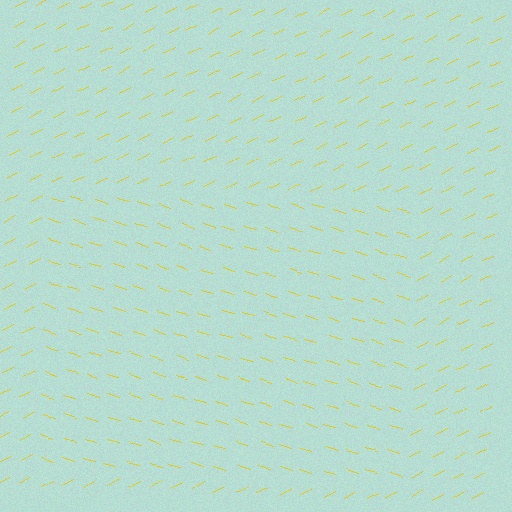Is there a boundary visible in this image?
Yes, there is a texture boundary formed by a change in line orientation.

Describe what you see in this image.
The image is filled with small yellow line segments. A rectangle region in the image has lines oriented differently from the surrounding lines, creating a visible texture boundary.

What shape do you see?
I see a rectangle.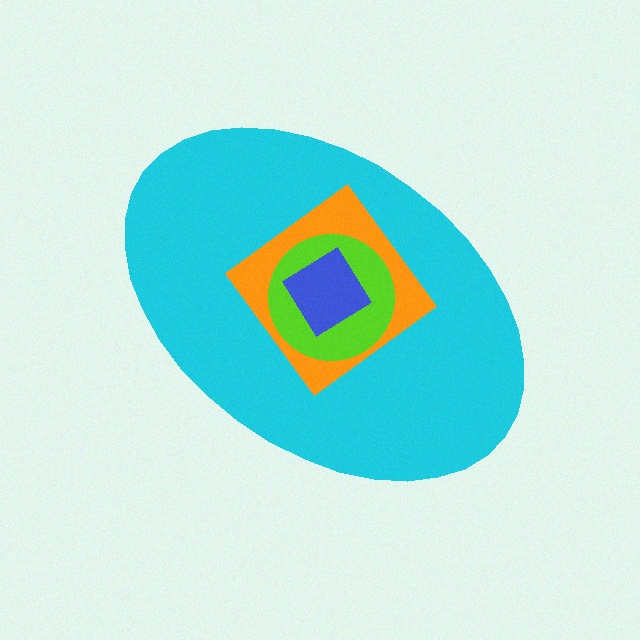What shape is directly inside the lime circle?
The blue diamond.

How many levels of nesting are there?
4.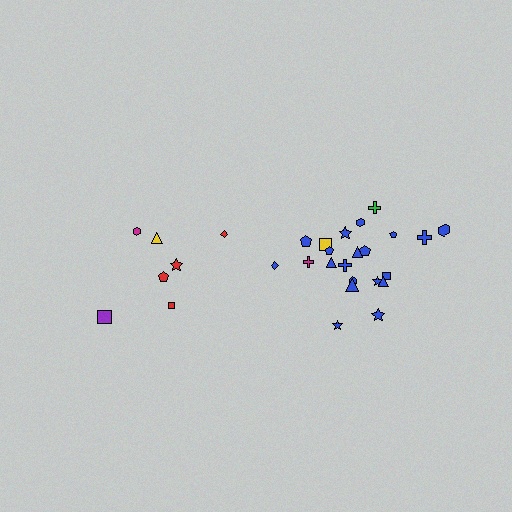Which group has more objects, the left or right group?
The right group.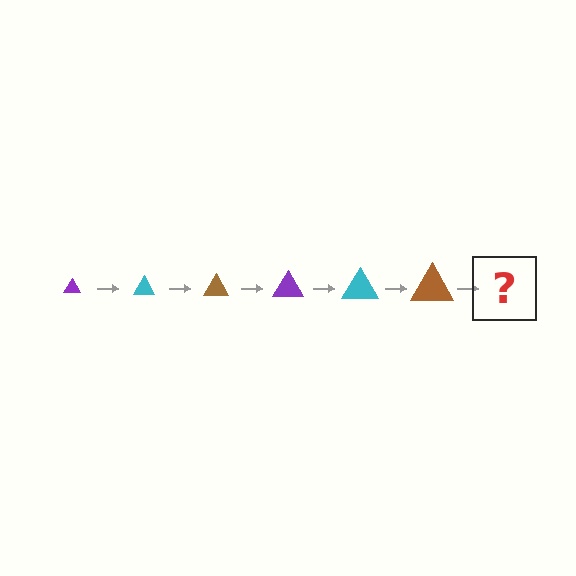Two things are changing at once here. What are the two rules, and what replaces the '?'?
The two rules are that the triangle grows larger each step and the color cycles through purple, cyan, and brown. The '?' should be a purple triangle, larger than the previous one.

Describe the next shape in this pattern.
It should be a purple triangle, larger than the previous one.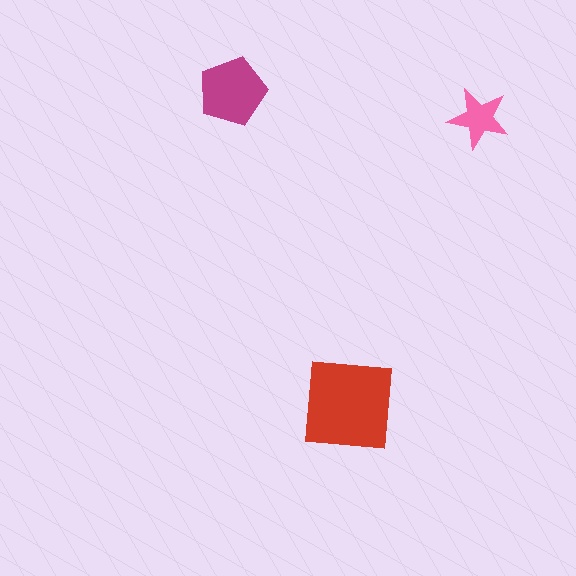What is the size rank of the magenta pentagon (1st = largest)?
2nd.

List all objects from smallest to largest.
The pink star, the magenta pentagon, the red square.